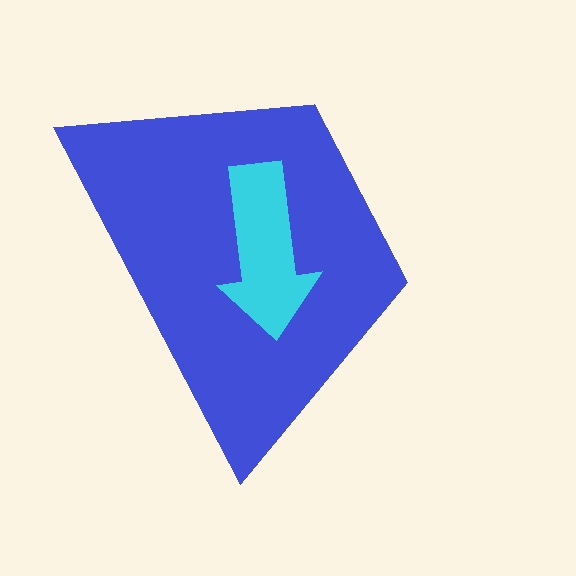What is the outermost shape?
The blue trapezoid.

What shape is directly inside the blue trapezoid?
The cyan arrow.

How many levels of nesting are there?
2.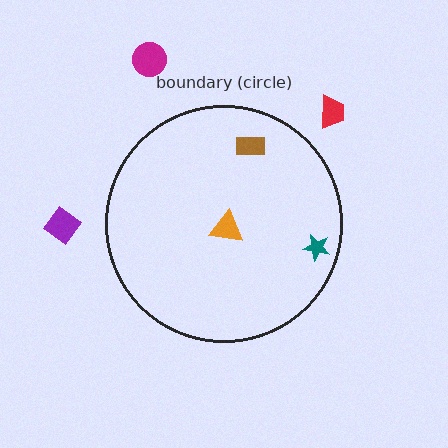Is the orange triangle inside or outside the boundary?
Inside.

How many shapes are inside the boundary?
3 inside, 3 outside.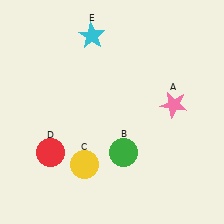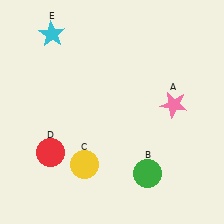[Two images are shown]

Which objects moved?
The objects that moved are: the green circle (B), the cyan star (E).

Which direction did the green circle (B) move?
The green circle (B) moved right.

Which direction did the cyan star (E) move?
The cyan star (E) moved left.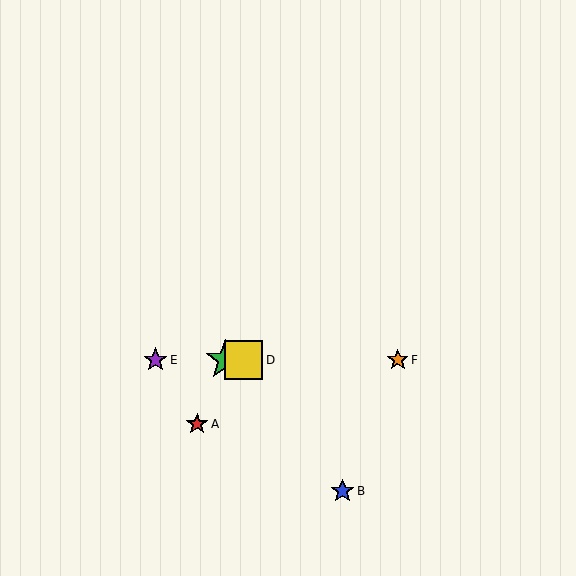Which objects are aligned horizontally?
Objects C, D, E, F are aligned horizontally.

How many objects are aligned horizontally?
4 objects (C, D, E, F) are aligned horizontally.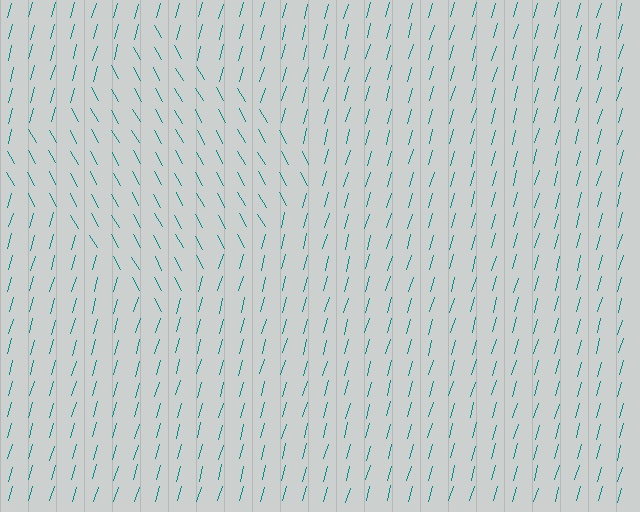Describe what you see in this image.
The image is filled with small teal line segments. A diamond region in the image has lines oriented differently from the surrounding lines, creating a visible texture boundary.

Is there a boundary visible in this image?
Yes, there is a texture boundary formed by a change in line orientation.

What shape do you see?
I see a diamond.